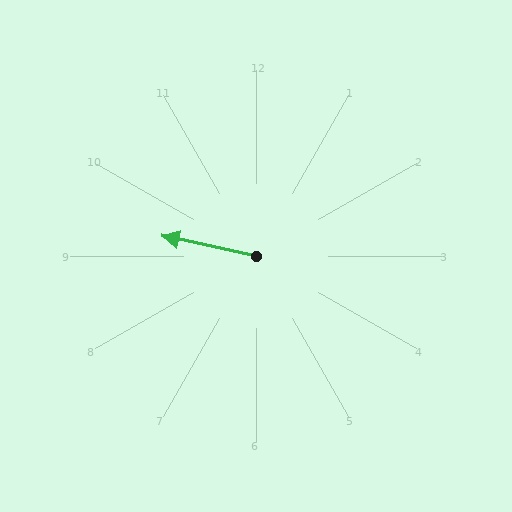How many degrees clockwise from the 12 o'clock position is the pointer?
Approximately 282 degrees.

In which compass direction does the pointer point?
West.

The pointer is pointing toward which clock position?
Roughly 9 o'clock.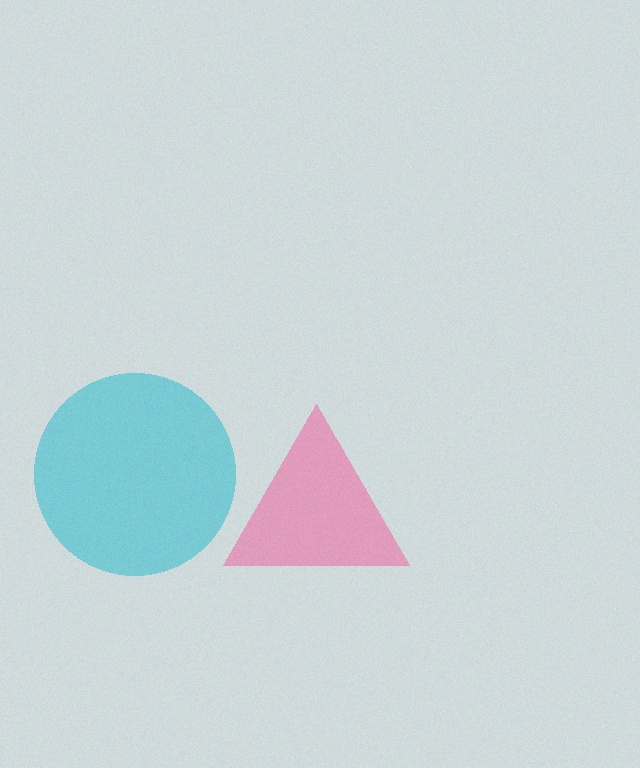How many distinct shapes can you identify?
There are 2 distinct shapes: a pink triangle, a cyan circle.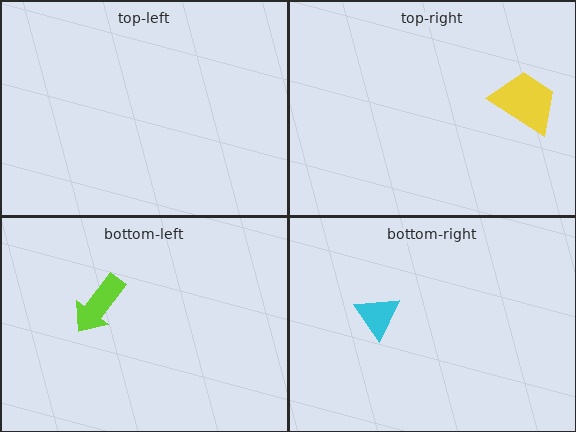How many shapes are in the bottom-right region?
1.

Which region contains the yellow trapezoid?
The top-right region.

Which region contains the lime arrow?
The bottom-left region.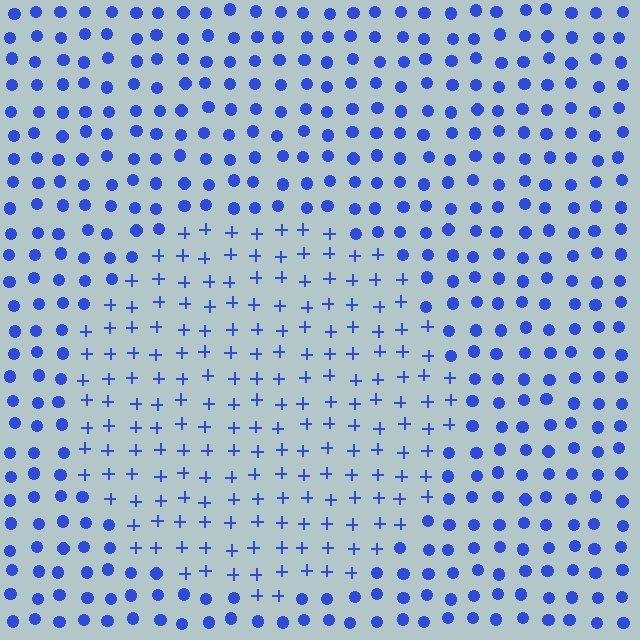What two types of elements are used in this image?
The image uses plus signs inside the circle region and circles outside it.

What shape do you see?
I see a circle.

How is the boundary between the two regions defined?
The boundary is defined by a change in element shape: plus signs inside vs. circles outside. All elements share the same color and spacing.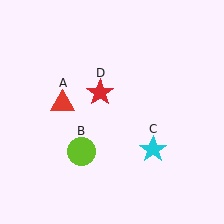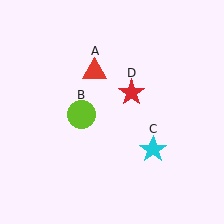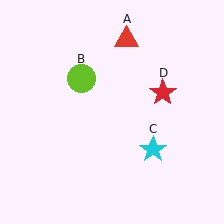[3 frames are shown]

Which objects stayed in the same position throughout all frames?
Cyan star (object C) remained stationary.